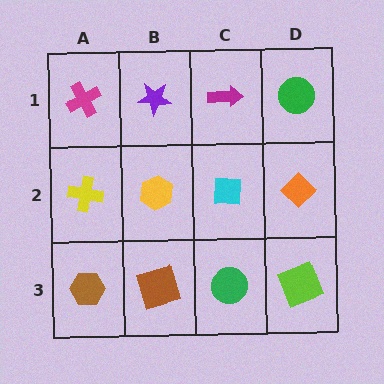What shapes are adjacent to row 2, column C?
A magenta arrow (row 1, column C), a green circle (row 3, column C), a yellow hexagon (row 2, column B), an orange diamond (row 2, column D).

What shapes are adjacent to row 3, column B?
A yellow hexagon (row 2, column B), a brown hexagon (row 3, column A), a green circle (row 3, column C).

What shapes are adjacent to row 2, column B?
A purple star (row 1, column B), a brown square (row 3, column B), a yellow cross (row 2, column A), a cyan square (row 2, column C).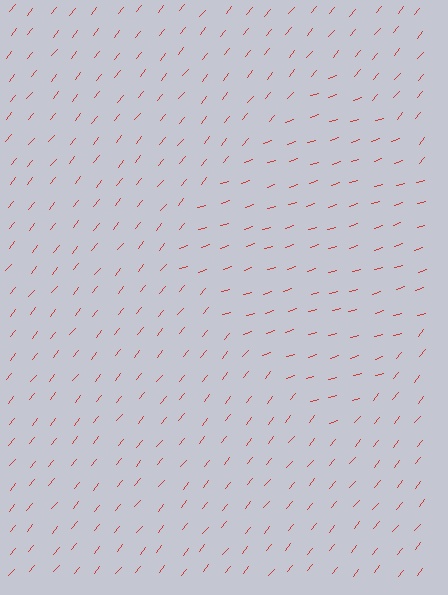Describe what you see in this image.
The image is filled with small red line segments. A diamond region in the image has lines oriented differently from the surrounding lines, creating a visible texture boundary.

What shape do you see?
I see a diamond.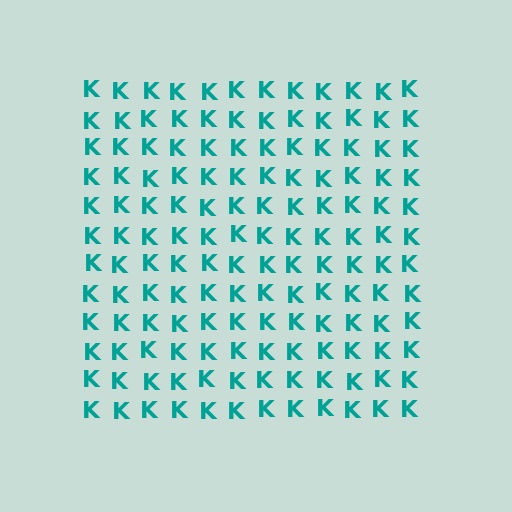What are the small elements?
The small elements are letter K's.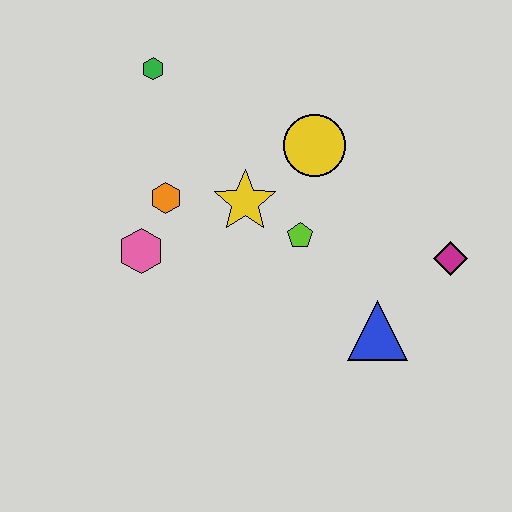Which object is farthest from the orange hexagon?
The magenta diamond is farthest from the orange hexagon.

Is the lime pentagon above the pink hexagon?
Yes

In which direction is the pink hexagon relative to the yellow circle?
The pink hexagon is to the left of the yellow circle.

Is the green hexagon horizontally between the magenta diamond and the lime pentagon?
No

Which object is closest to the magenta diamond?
The blue triangle is closest to the magenta diamond.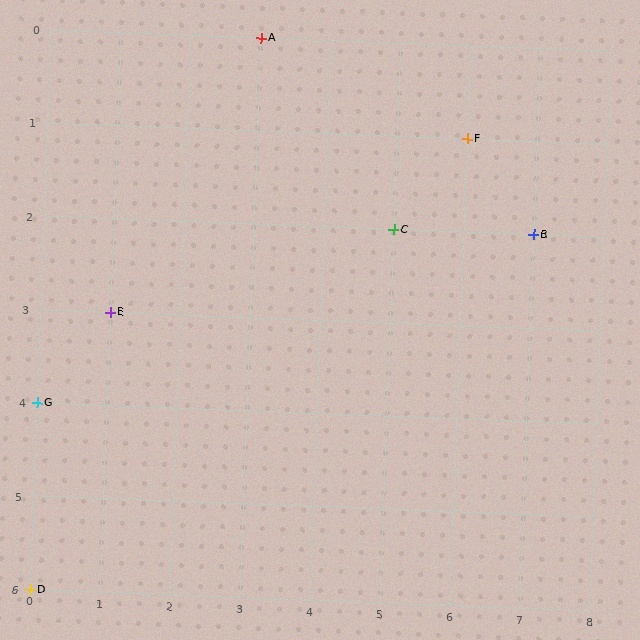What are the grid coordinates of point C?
Point C is at grid coordinates (5, 2).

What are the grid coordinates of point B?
Point B is at grid coordinates (7, 2).